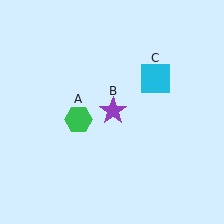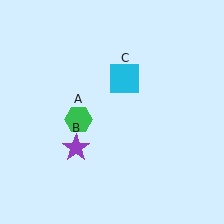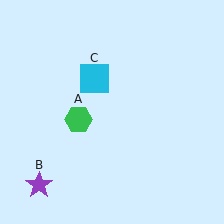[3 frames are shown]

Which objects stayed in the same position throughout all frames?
Green hexagon (object A) remained stationary.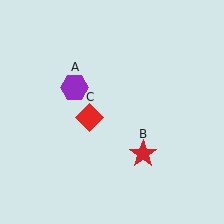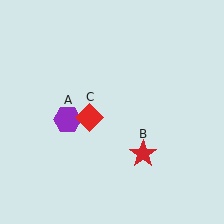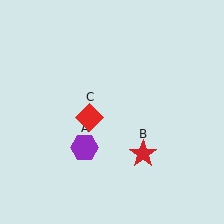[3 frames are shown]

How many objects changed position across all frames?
1 object changed position: purple hexagon (object A).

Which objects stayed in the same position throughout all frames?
Red star (object B) and red diamond (object C) remained stationary.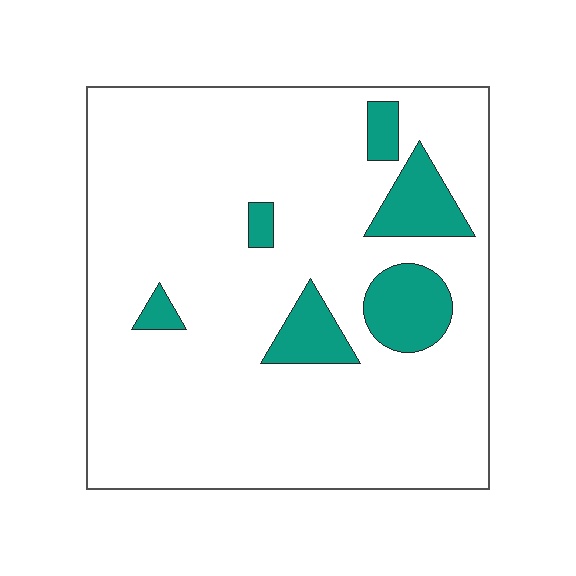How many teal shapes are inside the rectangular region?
6.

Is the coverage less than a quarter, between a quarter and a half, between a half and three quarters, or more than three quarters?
Less than a quarter.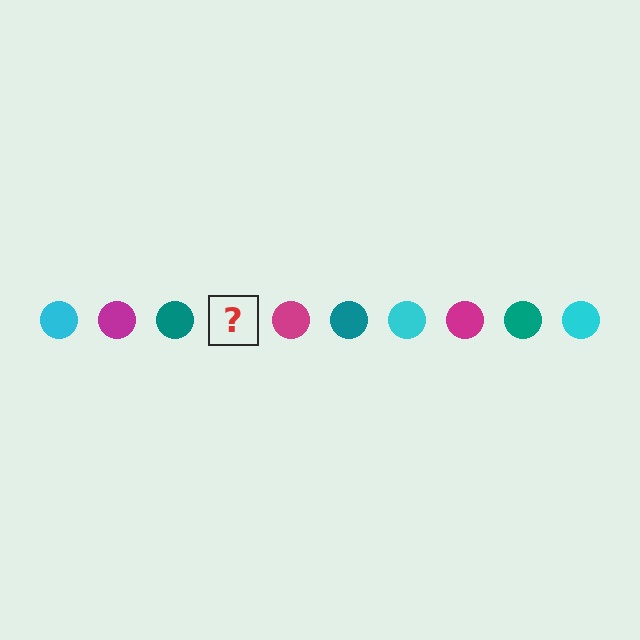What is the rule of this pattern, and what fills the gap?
The rule is that the pattern cycles through cyan, magenta, teal circles. The gap should be filled with a cyan circle.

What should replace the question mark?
The question mark should be replaced with a cyan circle.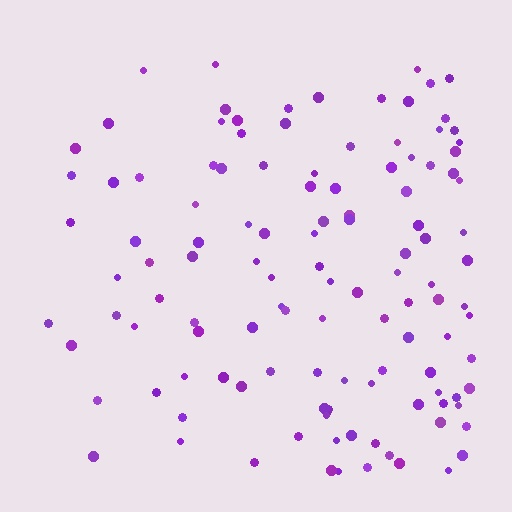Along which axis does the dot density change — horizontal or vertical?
Horizontal.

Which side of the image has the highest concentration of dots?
The right.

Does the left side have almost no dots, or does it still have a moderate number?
Still a moderate number, just noticeably fewer than the right.